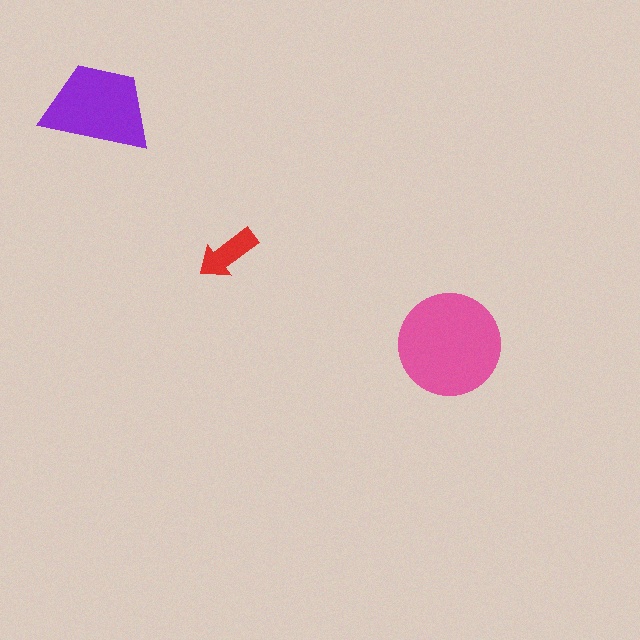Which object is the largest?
The pink circle.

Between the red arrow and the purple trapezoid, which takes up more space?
The purple trapezoid.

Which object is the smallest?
The red arrow.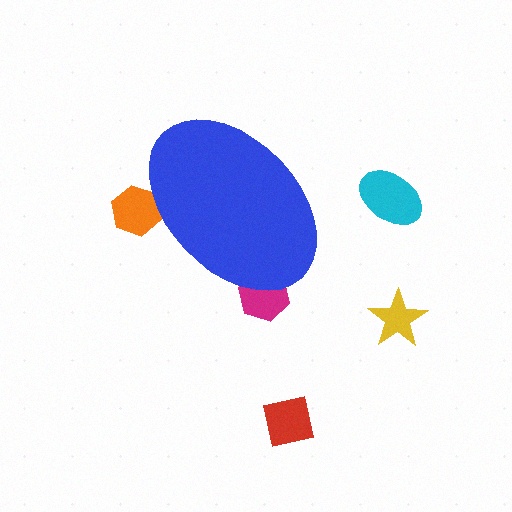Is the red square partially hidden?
No, the red square is fully visible.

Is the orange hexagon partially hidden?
Yes, the orange hexagon is partially hidden behind the blue ellipse.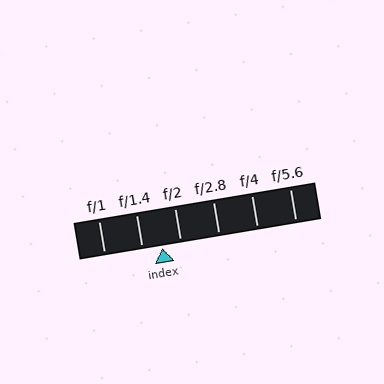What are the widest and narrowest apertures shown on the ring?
The widest aperture shown is f/1 and the narrowest is f/5.6.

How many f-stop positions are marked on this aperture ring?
There are 6 f-stop positions marked.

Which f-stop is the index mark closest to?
The index mark is closest to f/1.4.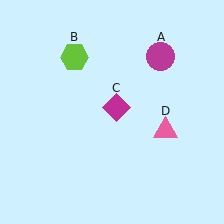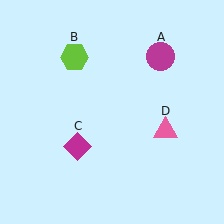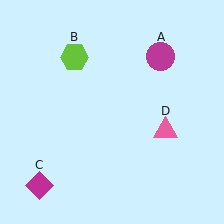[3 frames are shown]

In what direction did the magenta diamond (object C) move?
The magenta diamond (object C) moved down and to the left.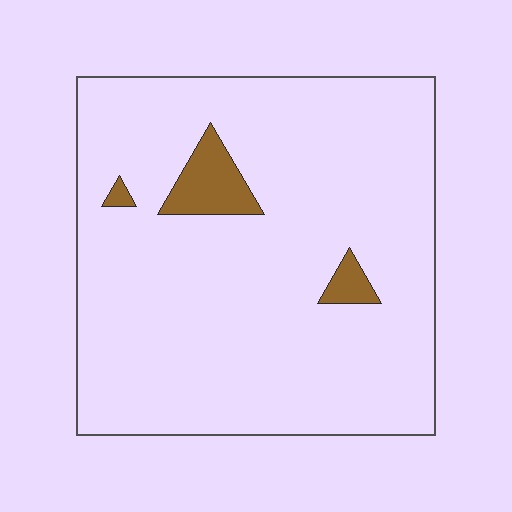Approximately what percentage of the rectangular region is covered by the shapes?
Approximately 5%.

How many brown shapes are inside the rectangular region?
3.